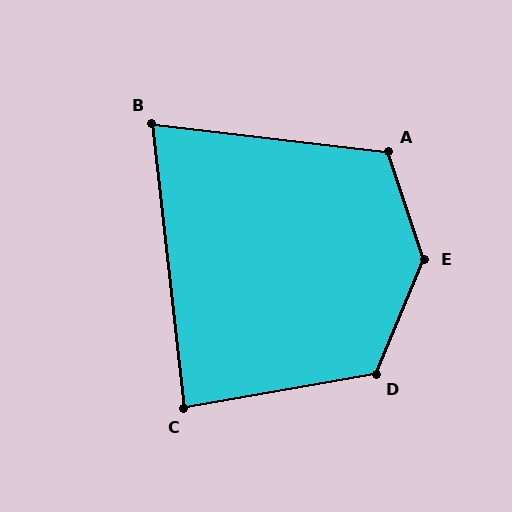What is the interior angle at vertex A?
Approximately 115 degrees (obtuse).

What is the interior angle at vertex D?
Approximately 123 degrees (obtuse).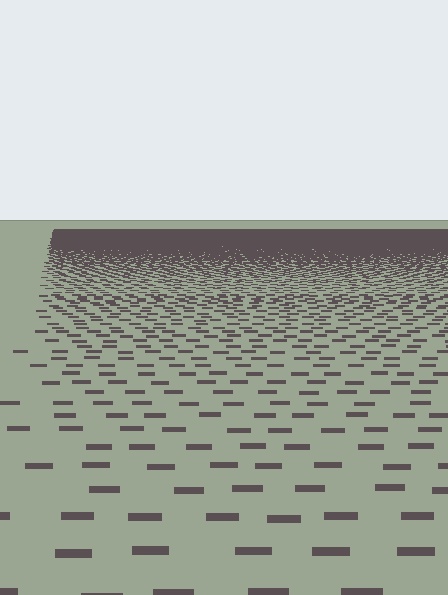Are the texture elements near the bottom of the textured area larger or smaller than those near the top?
Larger. Near the bottom, elements are closer to the viewer and appear at a bigger on-screen size.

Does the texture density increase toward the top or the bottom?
Density increases toward the top.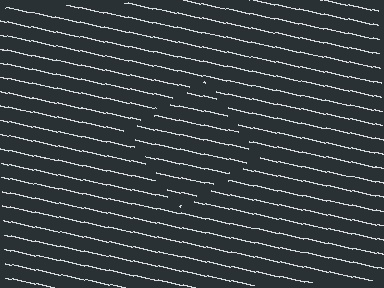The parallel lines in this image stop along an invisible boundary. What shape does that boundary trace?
An illusory square. The interior of the shape contains the same grating, shifted by half a period — the contour is defined by the phase discontinuity where line-ends from the inner and outer gratings abut.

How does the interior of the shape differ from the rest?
The interior of the shape contains the same grating, shifted by half a period — the contour is defined by the phase discontinuity where line-ends from the inner and outer gratings abut.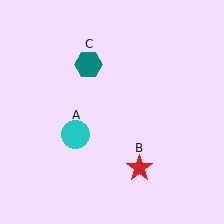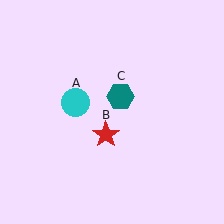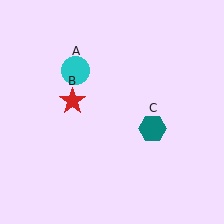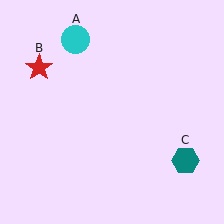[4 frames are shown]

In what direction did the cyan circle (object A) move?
The cyan circle (object A) moved up.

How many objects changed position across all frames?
3 objects changed position: cyan circle (object A), red star (object B), teal hexagon (object C).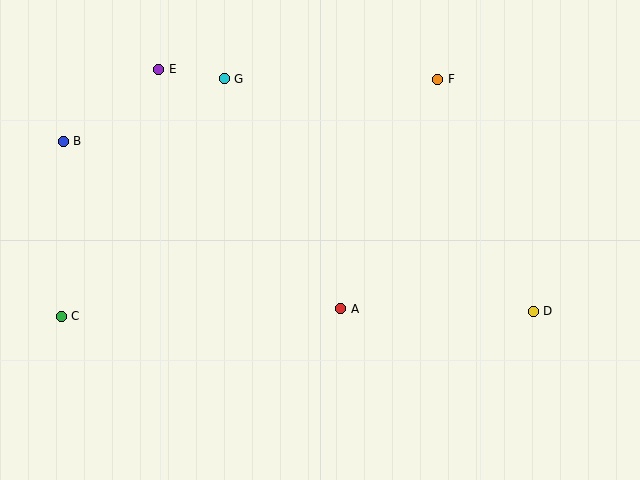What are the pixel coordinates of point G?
Point G is at (224, 79).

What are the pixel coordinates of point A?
Point A is at (341, 309).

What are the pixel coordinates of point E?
Point E is at (159, 69).